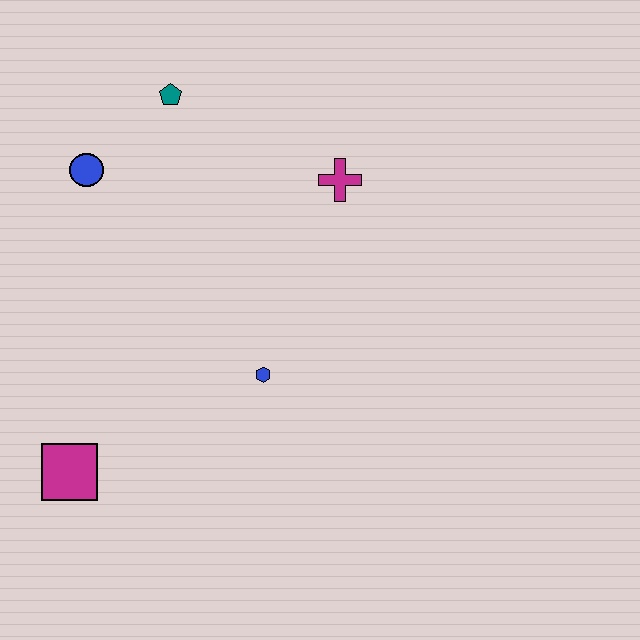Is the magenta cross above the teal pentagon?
No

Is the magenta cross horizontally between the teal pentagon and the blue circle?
No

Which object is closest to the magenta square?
The blue hexagon is closest to the magenta square.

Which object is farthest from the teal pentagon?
The magenta square is farthest from the teal pentagon.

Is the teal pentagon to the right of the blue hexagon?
No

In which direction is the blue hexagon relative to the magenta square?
The blue hexagon is to the right of the magenta square.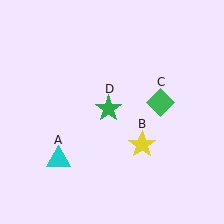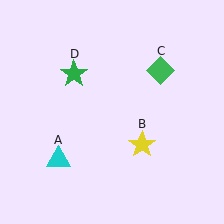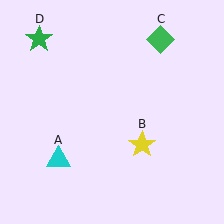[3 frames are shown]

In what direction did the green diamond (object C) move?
The green diamond (object C) moved up.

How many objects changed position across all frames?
2 objects changed position: green diamond (object C), green star (object D).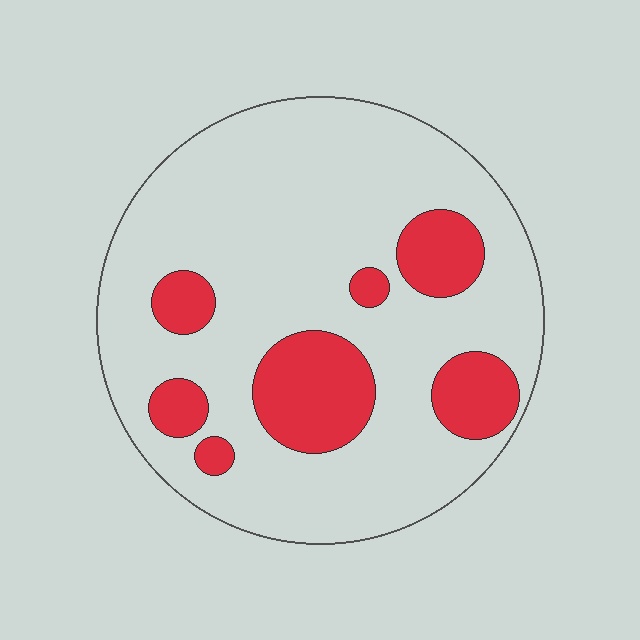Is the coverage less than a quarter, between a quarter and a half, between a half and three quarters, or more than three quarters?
Less than a quarter.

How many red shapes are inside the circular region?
7.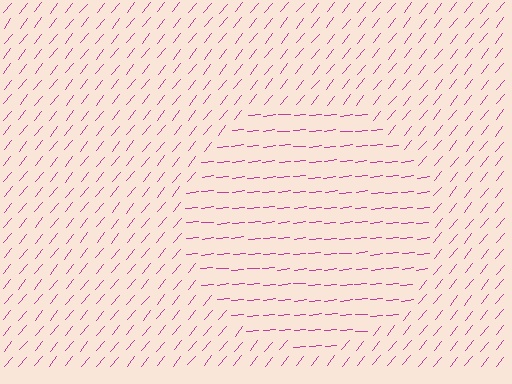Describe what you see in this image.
The image is filled with small magenta line segments. A circle region in the image has lines oriented differently from the surrounding lines, creating a visible texture boundary.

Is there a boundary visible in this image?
Yes, there is a texture boundary formed by a change in line orientation.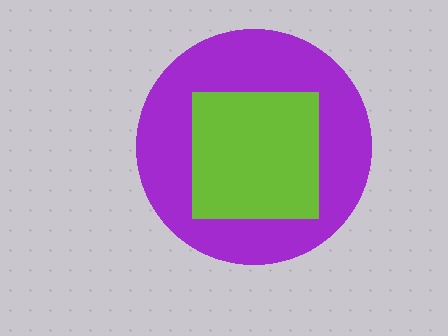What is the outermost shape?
The purple circle.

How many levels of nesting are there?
2.